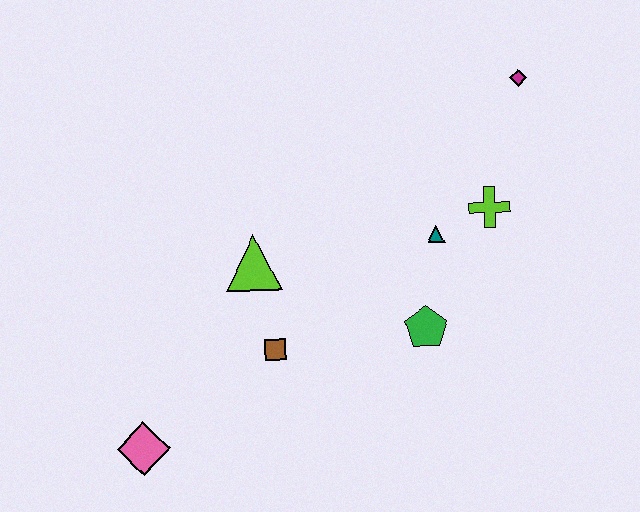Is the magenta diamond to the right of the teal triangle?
Yes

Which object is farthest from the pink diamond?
The magenta diamond is farthest from the pink diamond.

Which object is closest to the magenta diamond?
The lime cross is closest to the magenta diamond.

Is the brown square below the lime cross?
Yes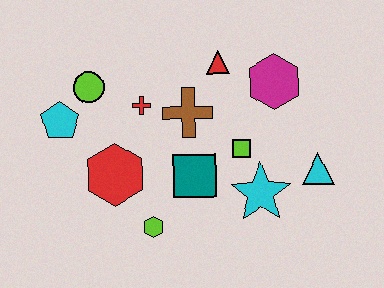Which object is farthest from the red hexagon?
The cyan triangle is farthest from the red hexagon.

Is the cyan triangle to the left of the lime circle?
No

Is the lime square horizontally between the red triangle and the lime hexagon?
No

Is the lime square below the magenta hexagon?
Yes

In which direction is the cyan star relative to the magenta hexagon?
The cyan star is below the magenta hexagon.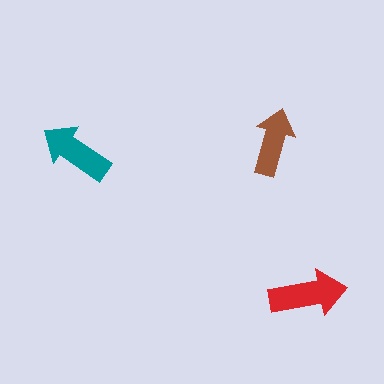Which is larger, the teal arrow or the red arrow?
The red one.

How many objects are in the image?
There are 3 objects in the image.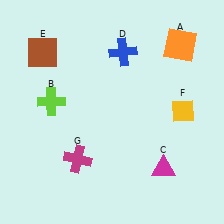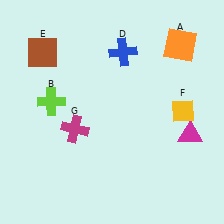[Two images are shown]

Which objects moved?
The objects that moved are: the magenta triangle (C), the magenta cross (G).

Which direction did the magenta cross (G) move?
The magenta cross (G) moved up.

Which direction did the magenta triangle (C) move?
The magenta triangle (C) moved up.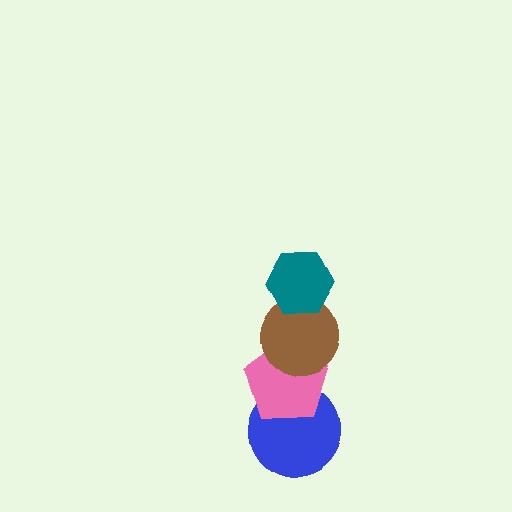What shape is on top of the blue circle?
The pink pentagon is on top of the blue circle.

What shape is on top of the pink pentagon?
The brown circle is on top of the pink pentagon.